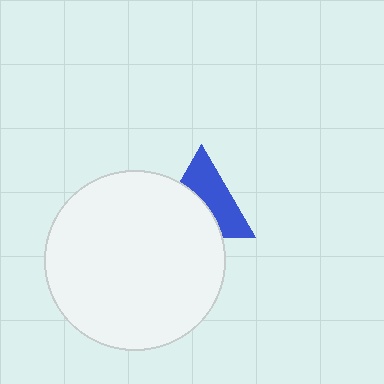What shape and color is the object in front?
The object in front is a white circle.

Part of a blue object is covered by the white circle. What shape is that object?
It is a triangle.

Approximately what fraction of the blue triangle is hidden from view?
Roughly 48% of the blue triangle is hidden behind the white circle.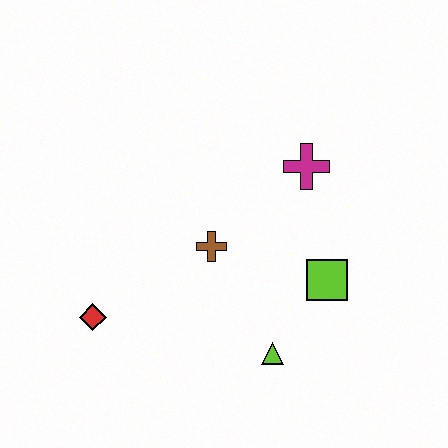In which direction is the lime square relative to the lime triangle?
The lime square is above the lime triangle.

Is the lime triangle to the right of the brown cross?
Yes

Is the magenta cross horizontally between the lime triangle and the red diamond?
No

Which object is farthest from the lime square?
The red diamond is farthest from the lime square.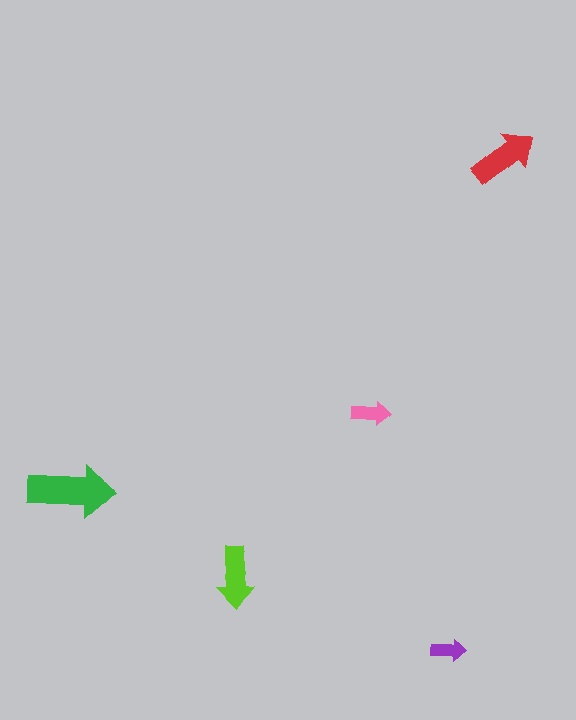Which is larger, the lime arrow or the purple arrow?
The lime one.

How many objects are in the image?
There are 5 objects in the image.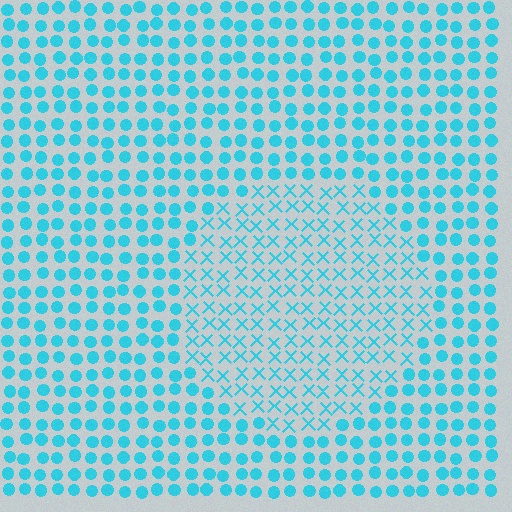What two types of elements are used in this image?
The image uses X marks inside the circle region and circles outside it.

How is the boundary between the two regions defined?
The boundary is defined by a change in element shape: X marks inside vs. circles outside. All elements share the same color and spacing.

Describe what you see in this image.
The image is filled with small cyan elements arranged in a uniform grid. A circle-shaped region contains X marks, while the surrounding area contains circles. The boundary is defined purely by the change in element shape.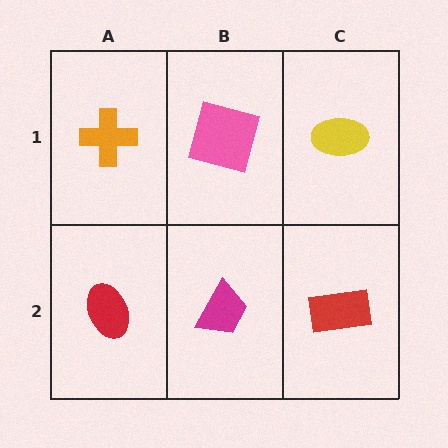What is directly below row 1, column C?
A red rectangle.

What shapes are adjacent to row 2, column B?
A pink square (row 1, column B), a red ellipse (row 2, column A), a red rectangle (row 2, column C).